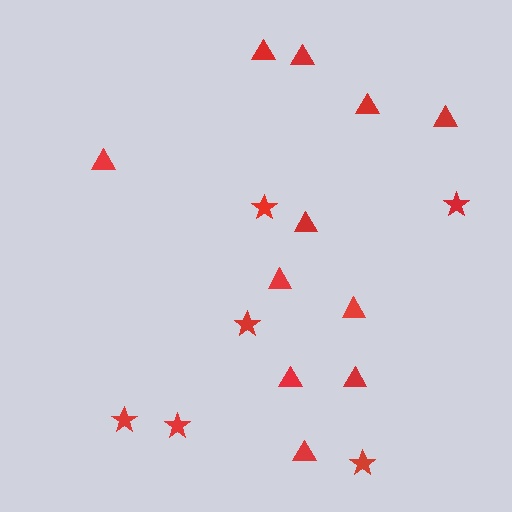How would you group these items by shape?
There are 2 groups: one group of triangles (11) and one group of stars (6).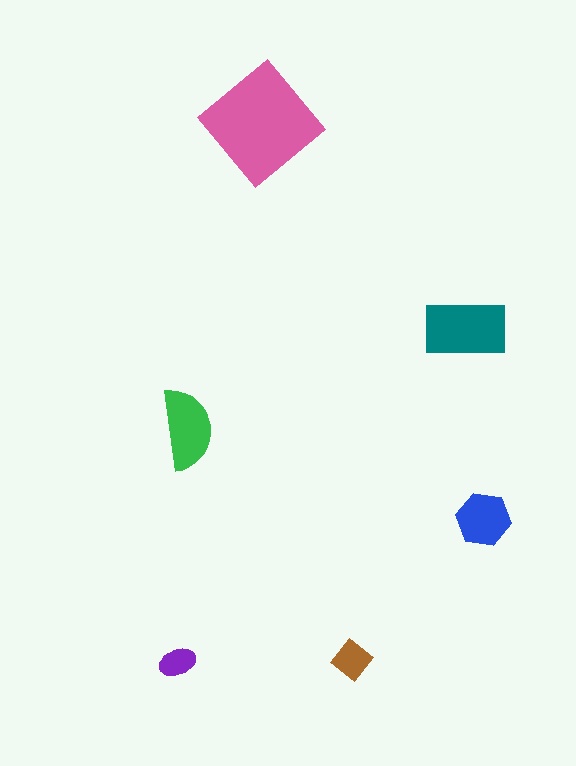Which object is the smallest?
The purple ellipse.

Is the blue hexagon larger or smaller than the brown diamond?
Larger.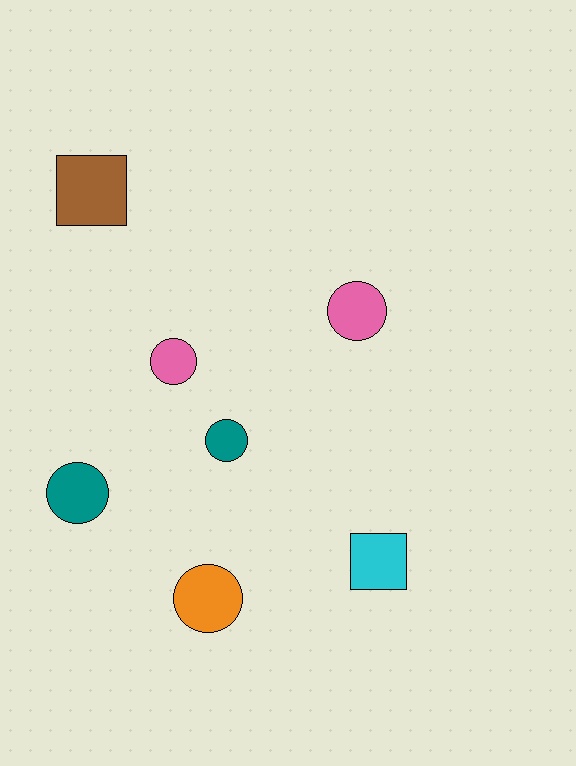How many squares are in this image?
There are 2 squares.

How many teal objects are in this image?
There are 2 teal objects.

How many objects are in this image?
There are 7 objects.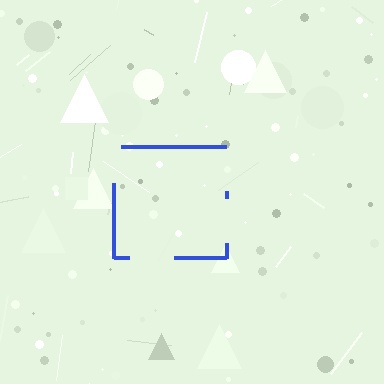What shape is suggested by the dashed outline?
The dashed outline suggests a square.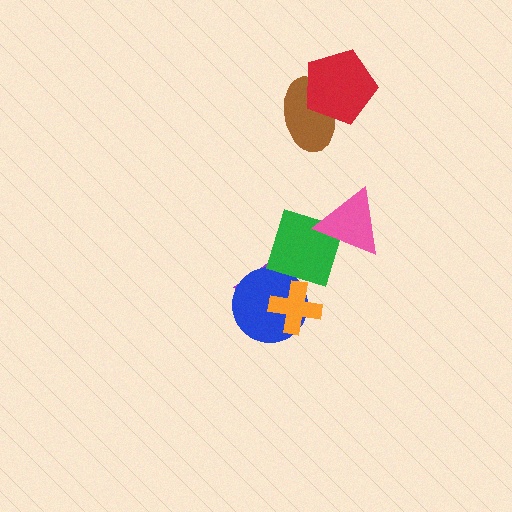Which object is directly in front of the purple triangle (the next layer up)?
The blue circle is directly in front of the purple triangle.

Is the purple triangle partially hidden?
Yes, it is partially covered by another shape.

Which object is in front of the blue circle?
The orange cross is in front of the blue circle.